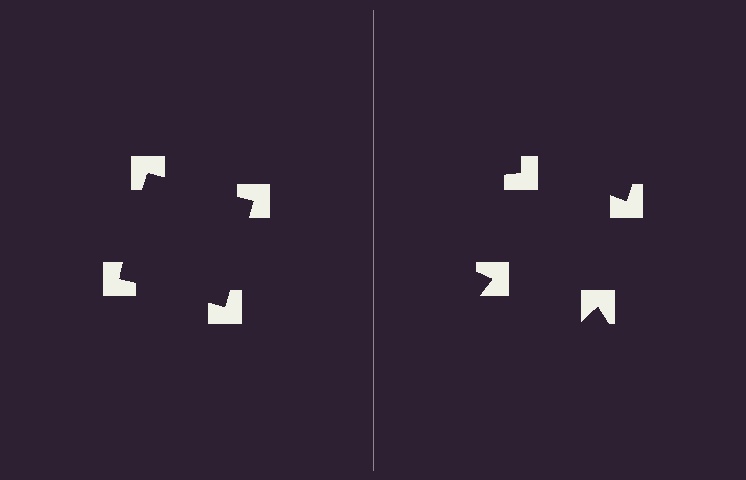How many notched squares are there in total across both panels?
8 — 4 on each side.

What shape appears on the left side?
An illusory square.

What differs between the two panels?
The notched squares are positioned identically on both sides; only the wedge orientations differ. On the left they align to a square; on the right they are misaligned.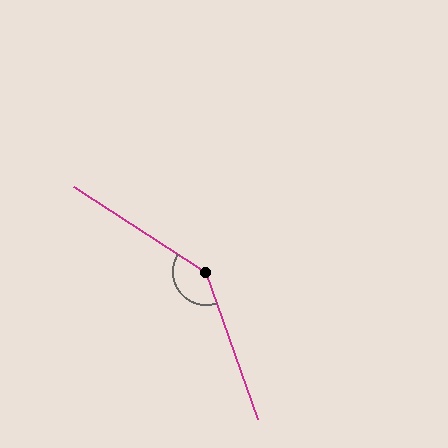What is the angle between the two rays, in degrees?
Approximately 142 degrees.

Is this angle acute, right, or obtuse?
It is obtuse.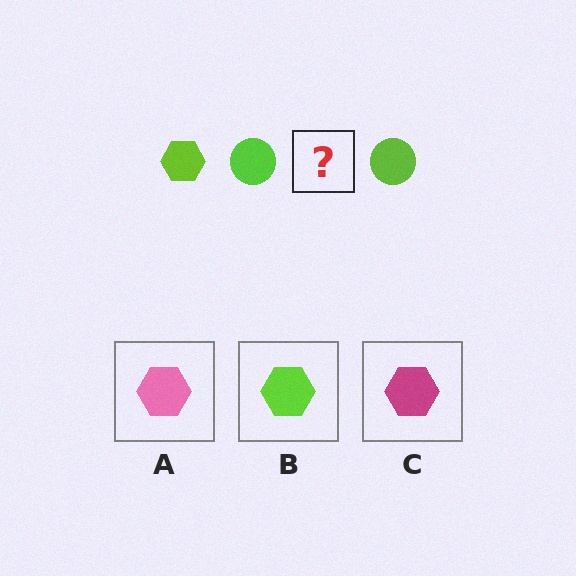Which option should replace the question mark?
Option B.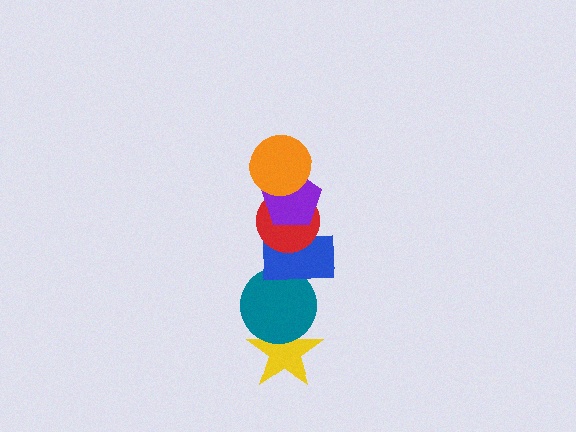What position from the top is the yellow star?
The yellow star is 6th from the top.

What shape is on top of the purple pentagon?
The orange circle is on top of the purple pentagon.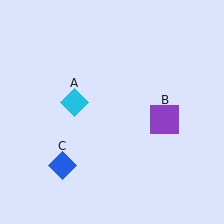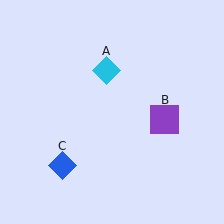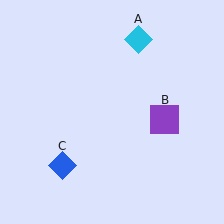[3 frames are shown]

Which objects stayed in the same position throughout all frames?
Purple square (object B) and blue diamond (object C) remained stationary.